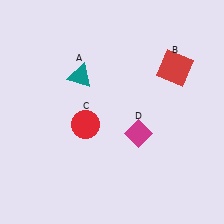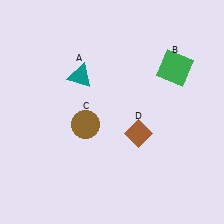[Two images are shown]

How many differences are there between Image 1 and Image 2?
There are 3 differences between the two images.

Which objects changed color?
B changed from red to green. C changed from red to brown. D changed from magenta to brown.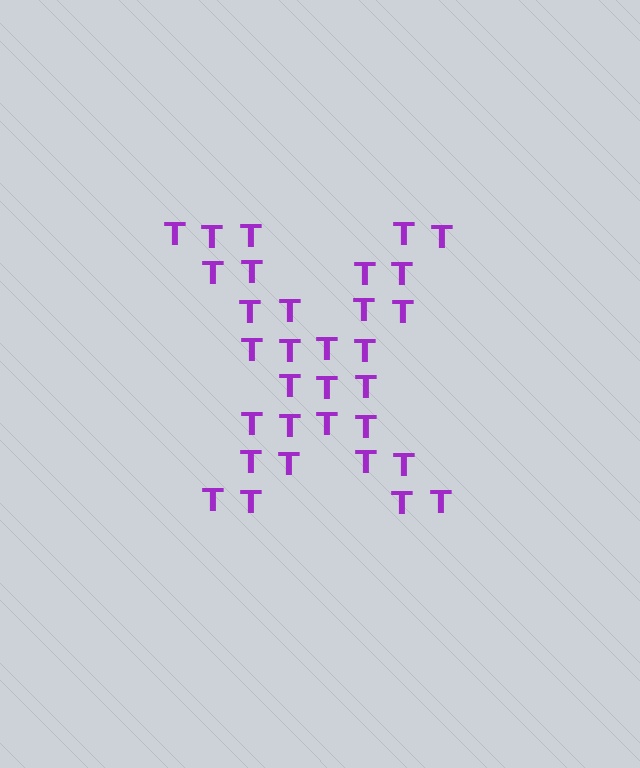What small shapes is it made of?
It is made of small letter T's.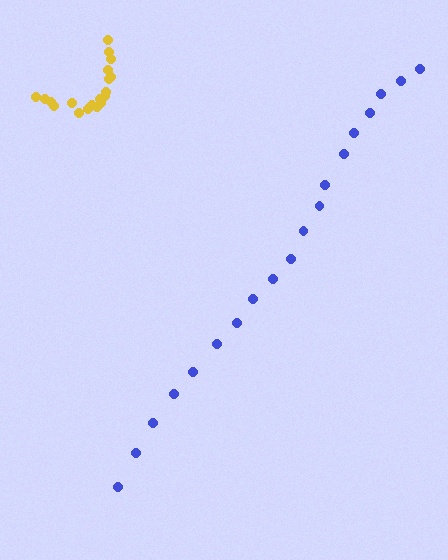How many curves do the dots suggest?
There are 2 distinct paths.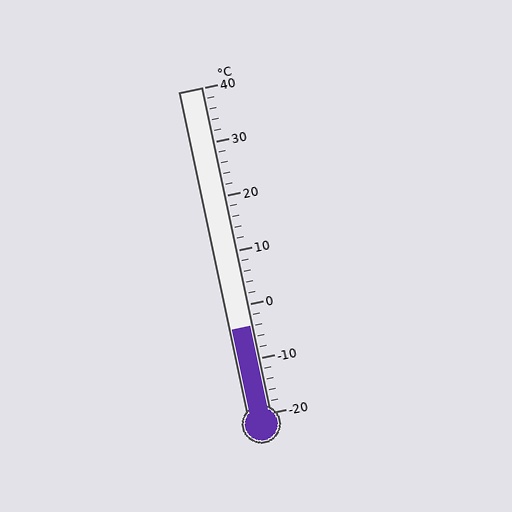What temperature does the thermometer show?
The thermometer shows approximately -4°C.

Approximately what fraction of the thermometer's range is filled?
The thermometer is filled to approximately 25% of its range.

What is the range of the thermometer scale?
The thermometer scale ranges from -20°C to 40°C.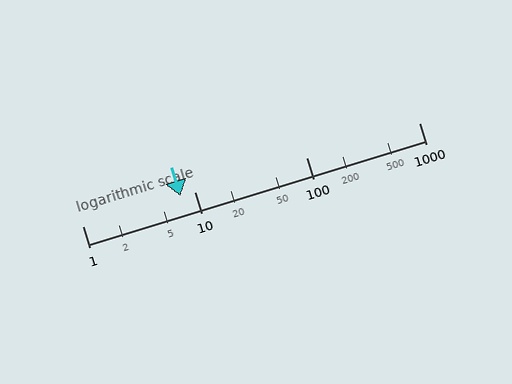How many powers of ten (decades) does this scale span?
The scale spans 3 decades, from 1 to 1000.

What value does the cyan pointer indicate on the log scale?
The pointer indicates approximately 7.5.